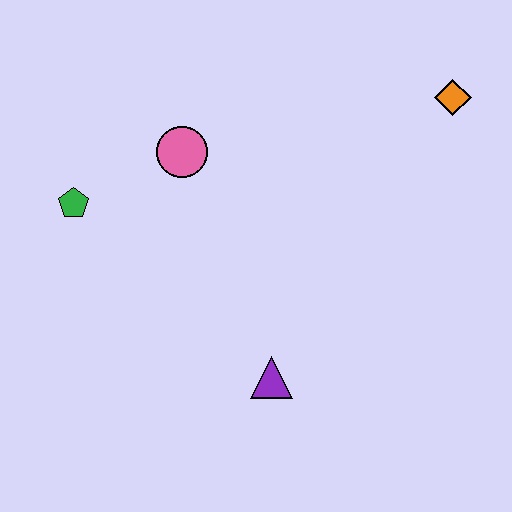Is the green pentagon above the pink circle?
No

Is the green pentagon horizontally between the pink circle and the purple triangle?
No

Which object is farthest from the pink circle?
The orange diamond is farthest from the pink circle.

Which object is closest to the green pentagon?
The pink circle is closest to the green pentagon.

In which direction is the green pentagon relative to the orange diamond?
The green pentagon is to the left of the orange diamond.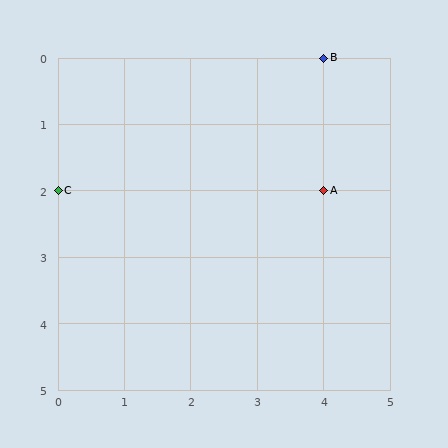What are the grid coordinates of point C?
Point C is at grid coordinates (0, 2).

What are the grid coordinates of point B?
Point B is at grid coordinates (4, 0).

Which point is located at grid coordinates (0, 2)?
Point C is at (0, 2).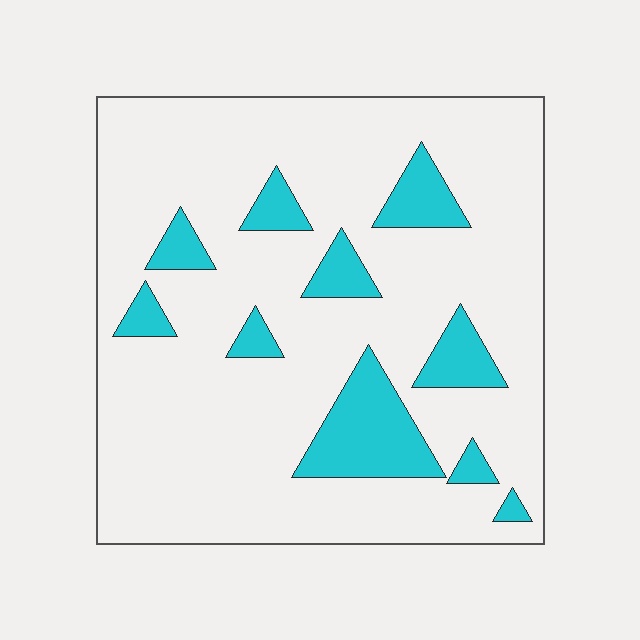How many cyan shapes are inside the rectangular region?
10.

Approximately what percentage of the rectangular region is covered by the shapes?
Approximately 15%.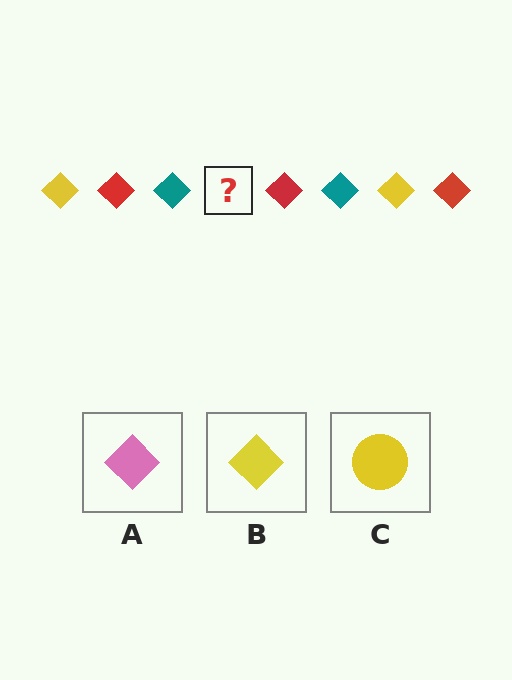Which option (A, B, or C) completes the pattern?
B.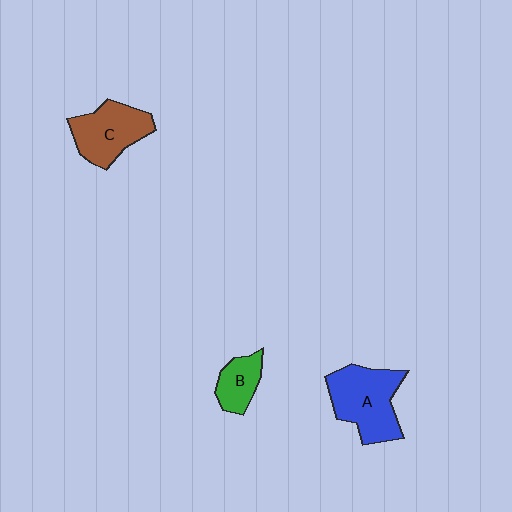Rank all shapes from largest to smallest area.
From largest to smallest: A (blue), C (brown), B (green).